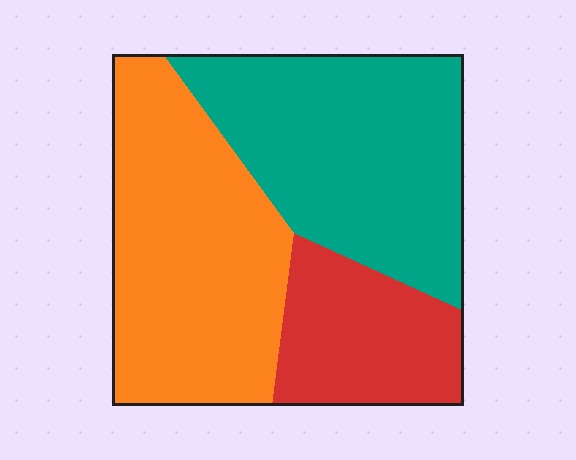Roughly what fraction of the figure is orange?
Orange takes up between a third and a half of the figure.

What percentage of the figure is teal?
Teal covers 39% of the figure.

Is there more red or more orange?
Orange.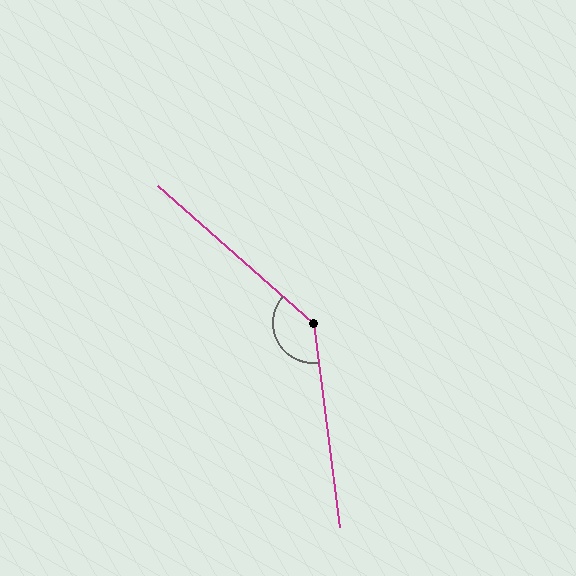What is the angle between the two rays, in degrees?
Approximately 139 degrees.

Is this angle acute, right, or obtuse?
It is obtuse.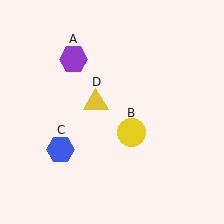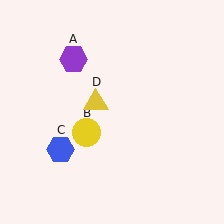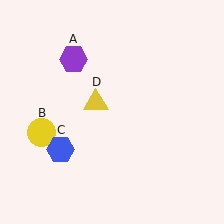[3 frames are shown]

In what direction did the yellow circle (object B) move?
The yellow circle (object B) moved left.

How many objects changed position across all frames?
1 object changed position: yellow circle (object B).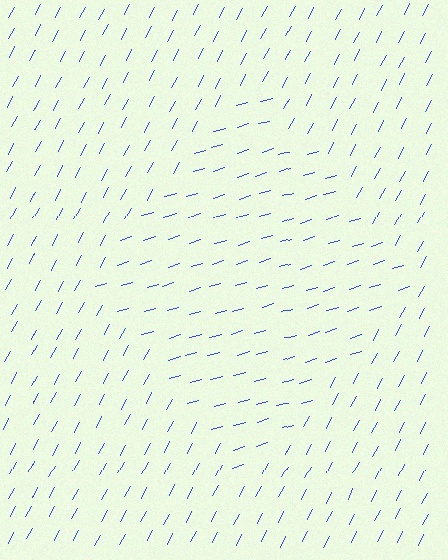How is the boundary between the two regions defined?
The boundary is defined purely by a change in line orientation (approximately 45 degrees difference). All lines are the same color and thickness.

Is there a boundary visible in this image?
Yes, there is a texture boundary formed by a change in line orientation.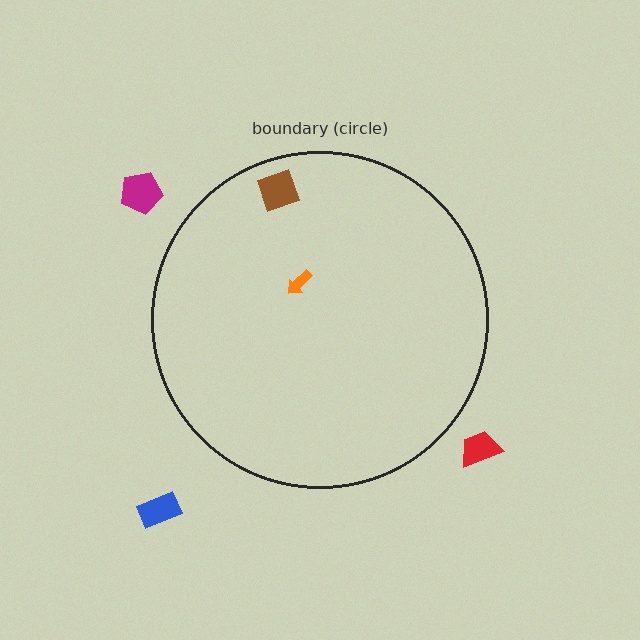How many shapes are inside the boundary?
2 inside, 3 outside.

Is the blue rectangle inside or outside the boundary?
Outside.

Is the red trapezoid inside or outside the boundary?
Outside.